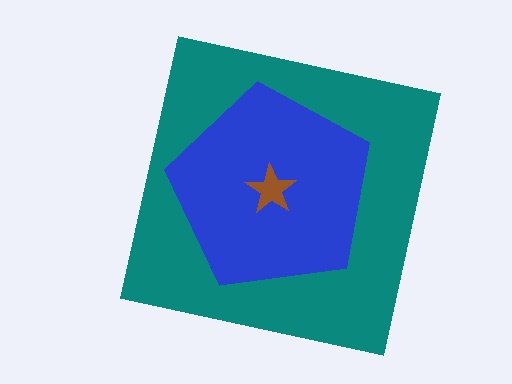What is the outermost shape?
The teal square.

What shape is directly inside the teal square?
The blue pentagon.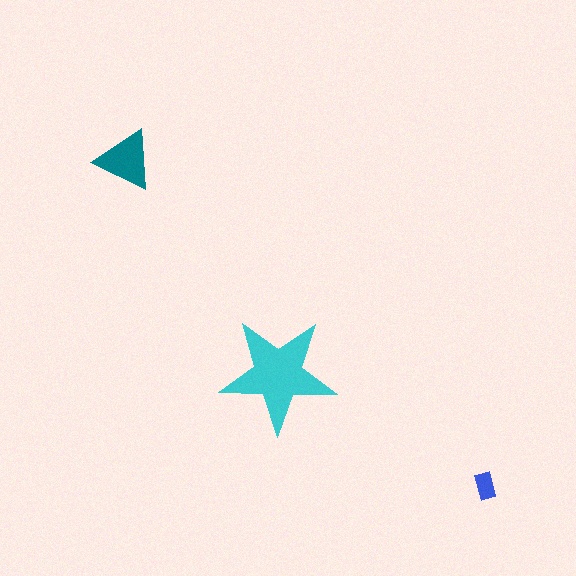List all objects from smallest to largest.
The blue rectangle, the teal triangle, the cyan star.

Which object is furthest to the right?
The blue rectangle is rightmost.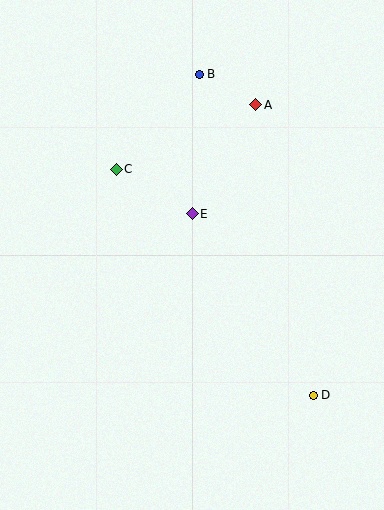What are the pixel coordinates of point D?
Point D is at (313, 395).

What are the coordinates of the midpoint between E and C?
The midpoint between E and C is at (154, 191).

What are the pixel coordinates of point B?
Point B is at (199, 74).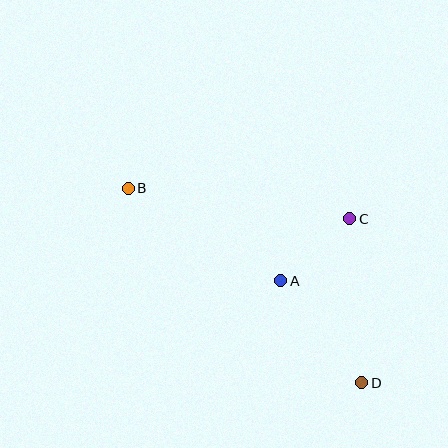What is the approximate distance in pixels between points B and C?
The distance between B and C is approximately 224 pixels.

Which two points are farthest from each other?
Points B and D are farthest from each other.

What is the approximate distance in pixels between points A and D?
The distance between A and D is approximately 130 pixels.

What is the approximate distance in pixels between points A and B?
The distance between A and B is approximately 178 pixels.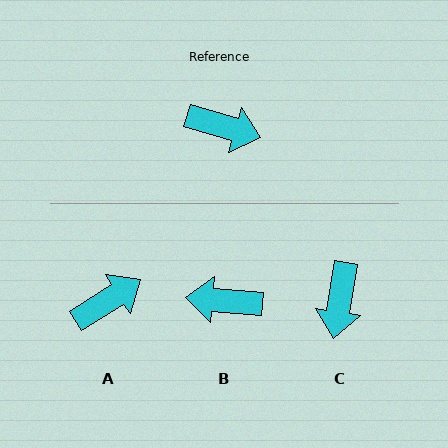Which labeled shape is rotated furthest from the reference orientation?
B, about 168 degrees away.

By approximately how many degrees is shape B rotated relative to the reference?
Approximately 168 degrees clockwise.